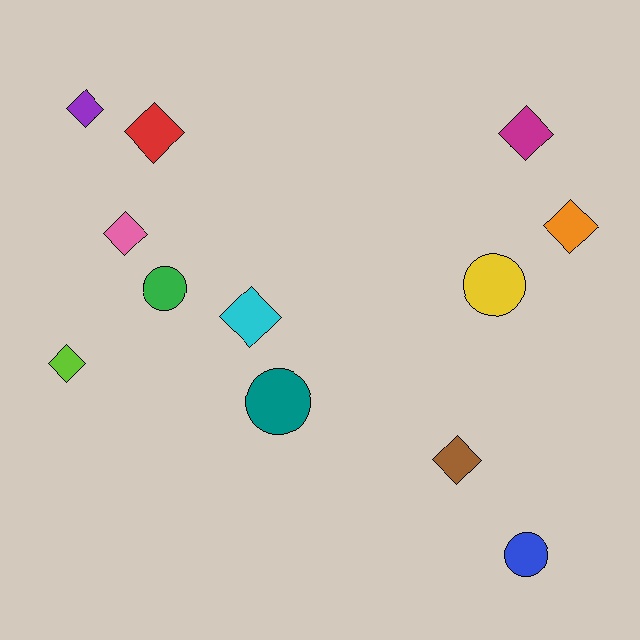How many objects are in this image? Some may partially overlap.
There are 12 objects.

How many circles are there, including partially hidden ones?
There are 4 circles.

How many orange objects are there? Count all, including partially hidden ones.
There is 1 orange object.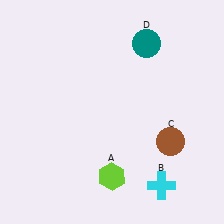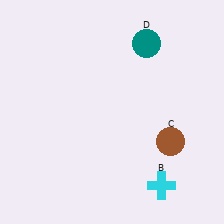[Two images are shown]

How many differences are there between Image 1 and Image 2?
There is 1 difference between the two images.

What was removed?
The lime hexagon (A) was removed in Image 2.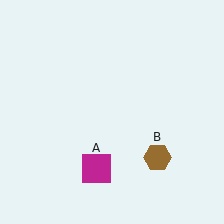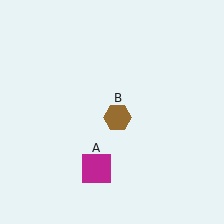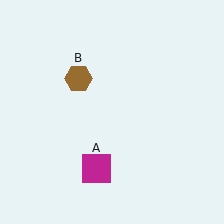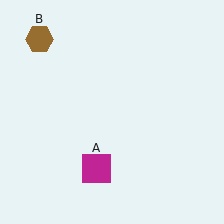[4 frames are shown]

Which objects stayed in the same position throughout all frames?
Magenta square (object A) remained stationary.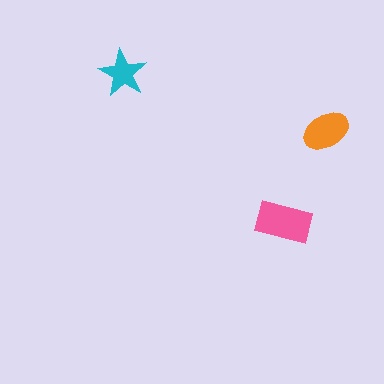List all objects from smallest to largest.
The cyan star, the orange ellipse, the pink rectangle.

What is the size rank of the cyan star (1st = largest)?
3rd.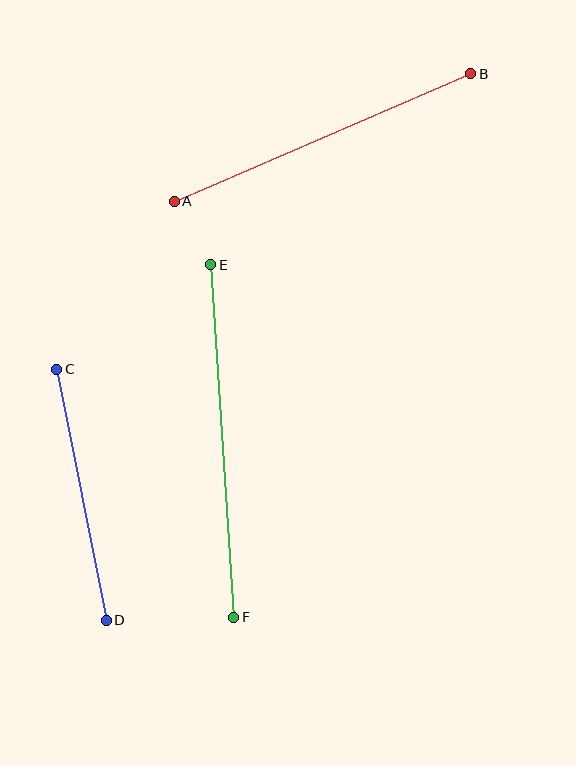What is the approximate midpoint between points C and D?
The midpoint is at approximately (82, 495) pixels.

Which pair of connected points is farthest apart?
Points E and F are farthest apart.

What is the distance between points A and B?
The distance is approximately 323 pixels.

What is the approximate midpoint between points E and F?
The midpoint is at approximately (222, 441) pixels.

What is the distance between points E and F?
The distance is approximately 353 pixels.